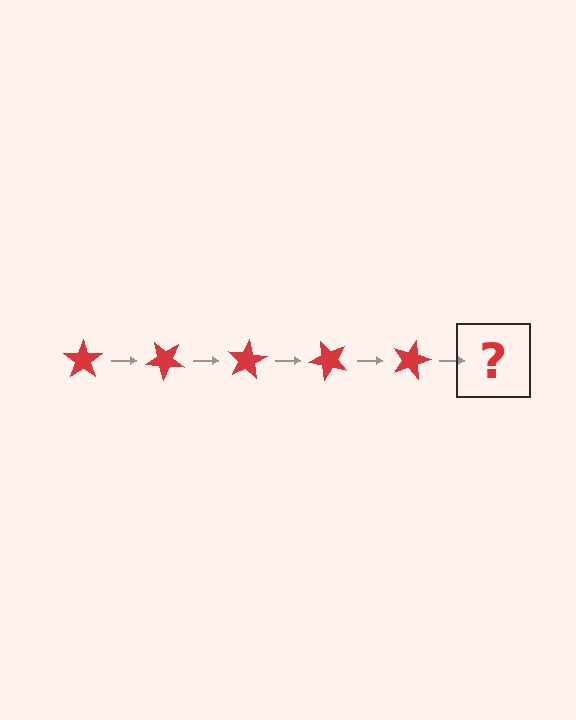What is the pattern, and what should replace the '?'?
The pattern is that the star rotates 40 degrees each step. The '?' should be a red star rotated 200 degrees.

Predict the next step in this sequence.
The next step is a red star rotated 200 degrees.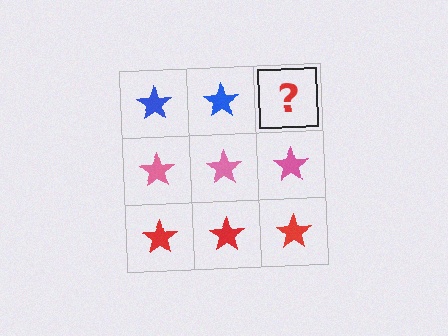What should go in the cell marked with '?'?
The missing cell should contain a blue star.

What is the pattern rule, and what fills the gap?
The rule is that each row has a consistent color. The gap should be filled with a blue star.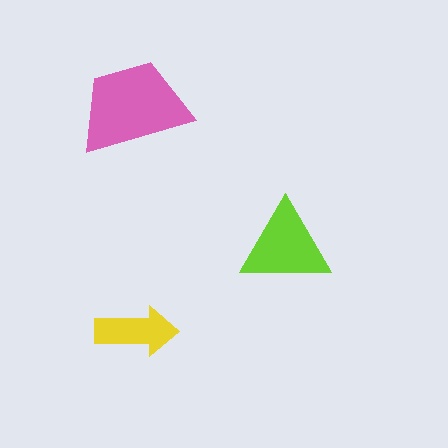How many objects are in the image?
There are 3 objects in the image.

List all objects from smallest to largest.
The yellow arrow, the lime triangle, the pink trapezoid.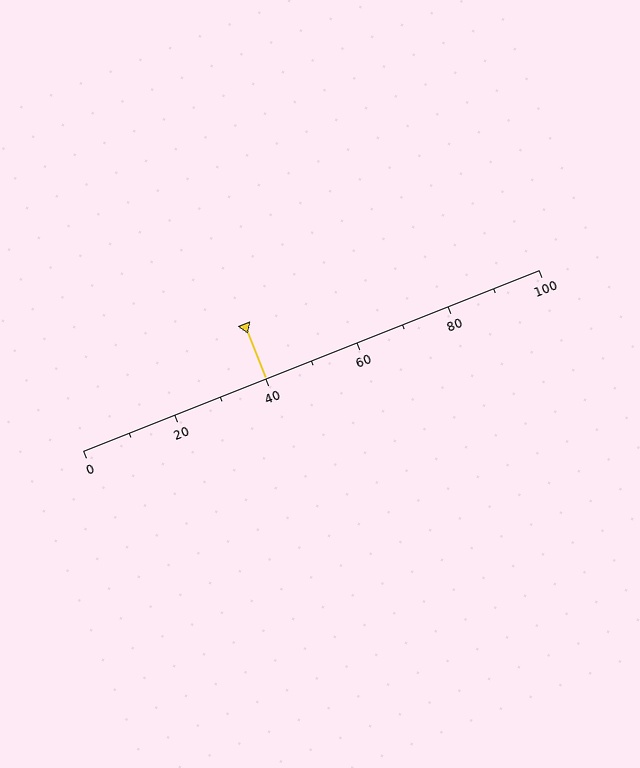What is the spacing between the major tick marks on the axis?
The major ticks are spaced 20 apart.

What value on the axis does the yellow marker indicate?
The marker indicates approximately 40.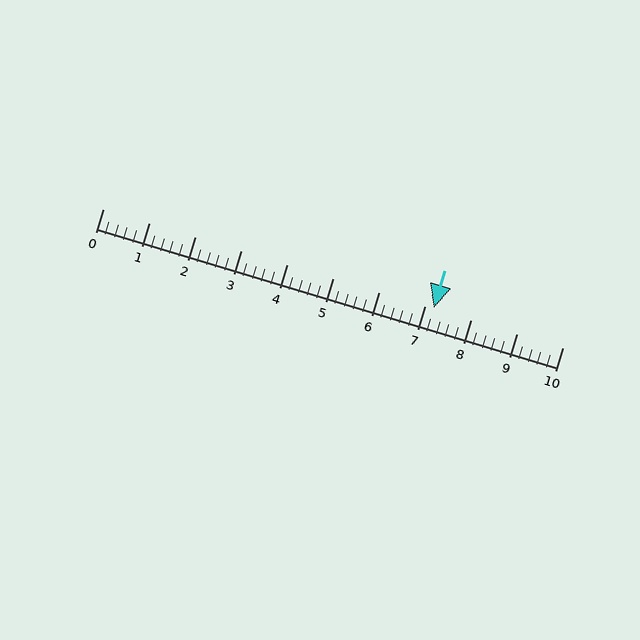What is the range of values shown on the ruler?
The ruler shows values from 0 to 10.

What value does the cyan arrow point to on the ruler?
The cyan arrow points to approximately 7.2.